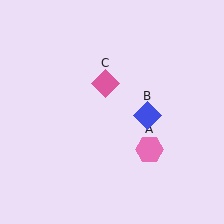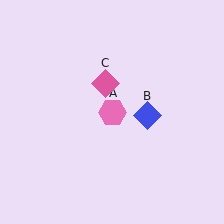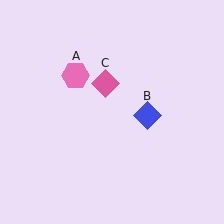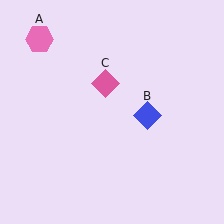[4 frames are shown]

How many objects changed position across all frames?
1 object changed position: pink hexagon (object A).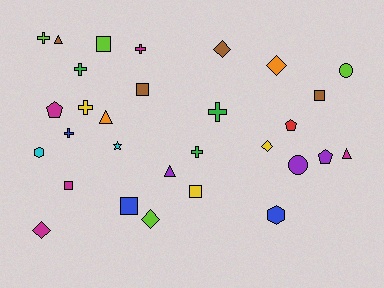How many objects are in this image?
There are 30 objects.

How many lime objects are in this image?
There are 4 lime objects.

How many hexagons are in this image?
There are 2 hexagons.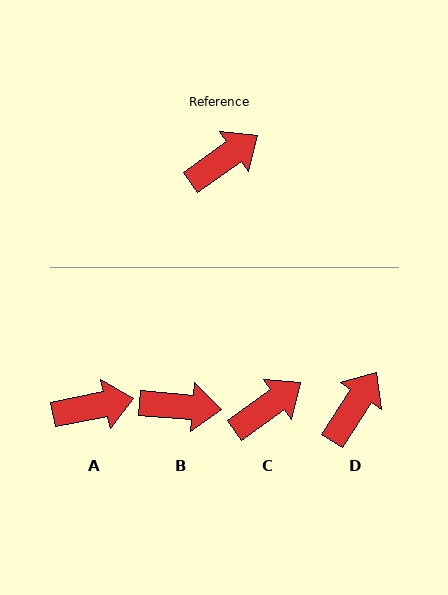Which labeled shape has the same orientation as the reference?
C.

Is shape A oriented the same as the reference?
No, it is off by about 24 degrees.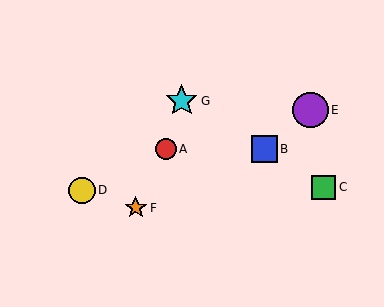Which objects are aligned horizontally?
Objects A, B are aligned horizontally.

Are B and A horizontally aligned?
Yes, both are at y≈149.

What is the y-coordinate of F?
Object F is at y≈208.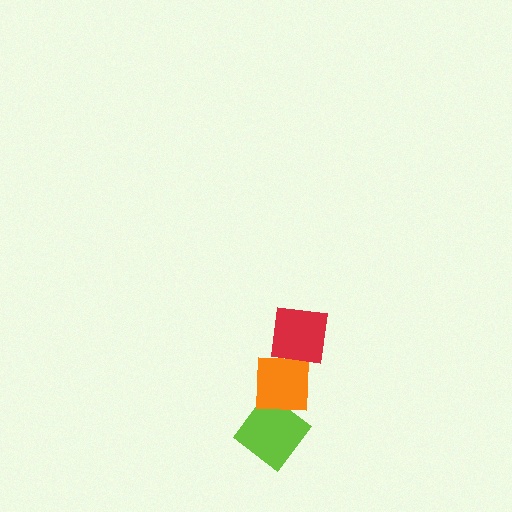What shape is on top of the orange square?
The red square is on top of the orange square.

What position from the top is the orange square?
The orange square is 2nd from the top.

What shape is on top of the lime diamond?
The orange square is on top of the lime diamond.